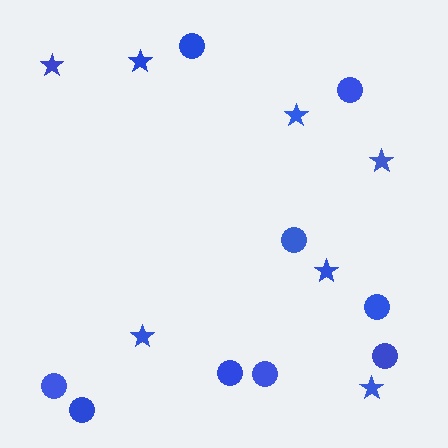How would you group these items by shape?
There are 2 groups: one group of circles (9) and one group of stars (7).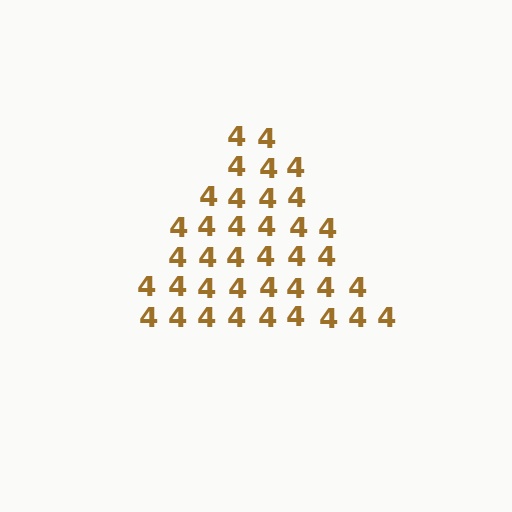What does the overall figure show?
The overall figure shows a triangle.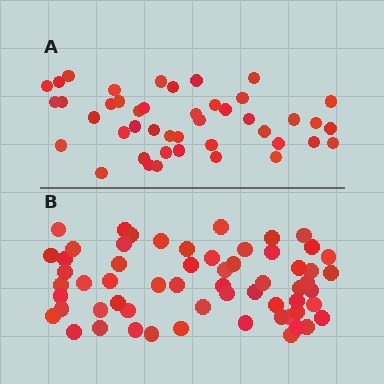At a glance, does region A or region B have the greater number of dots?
Region B (the bottom region) has more dots.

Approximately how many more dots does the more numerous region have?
Region B has approximately 15 more dots than region A.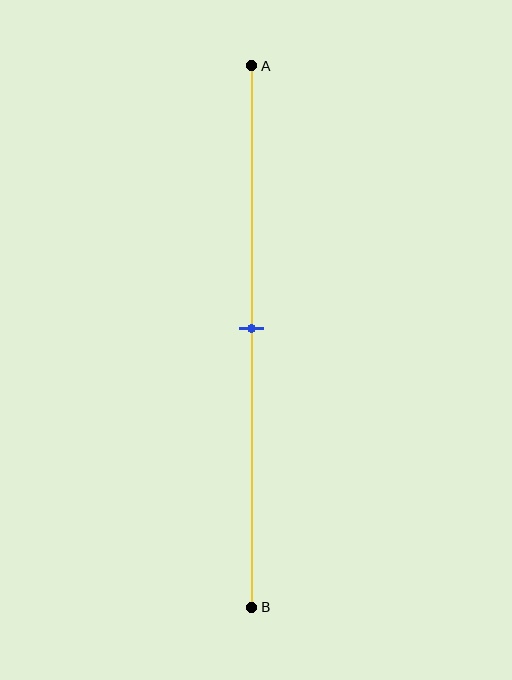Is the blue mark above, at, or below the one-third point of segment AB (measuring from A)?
The blue mark is below the one-third point of segment AB.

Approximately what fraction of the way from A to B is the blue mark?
The blue mark is approximately 50% of the way from A to B.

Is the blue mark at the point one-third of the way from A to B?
No, the mark is at about 50% from A, not at the 33% one-third point.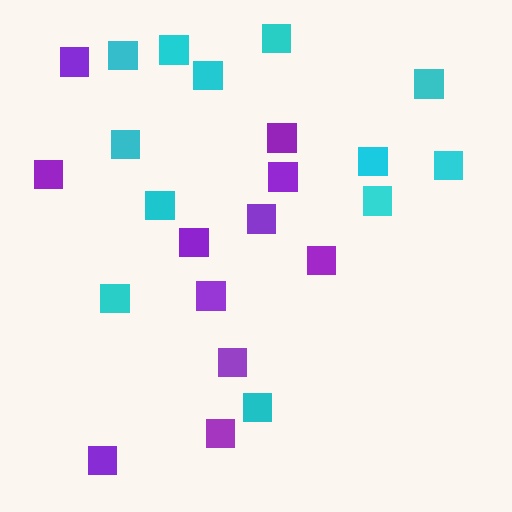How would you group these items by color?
There are 2 groups: one group of purple squares (11) and one group of cyan squares (12).